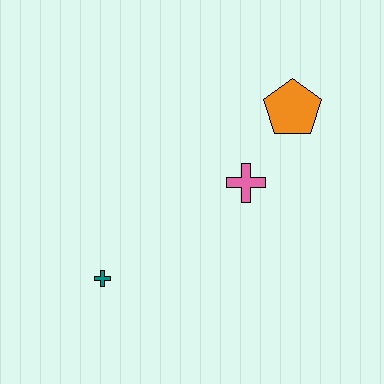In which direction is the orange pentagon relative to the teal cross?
The orange pentagon is to the right of the teal cross.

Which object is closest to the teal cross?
The pink cross is closest to the teal cross.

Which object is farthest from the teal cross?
The orange pentagon is farthest from the teal cross.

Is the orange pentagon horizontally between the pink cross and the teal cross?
No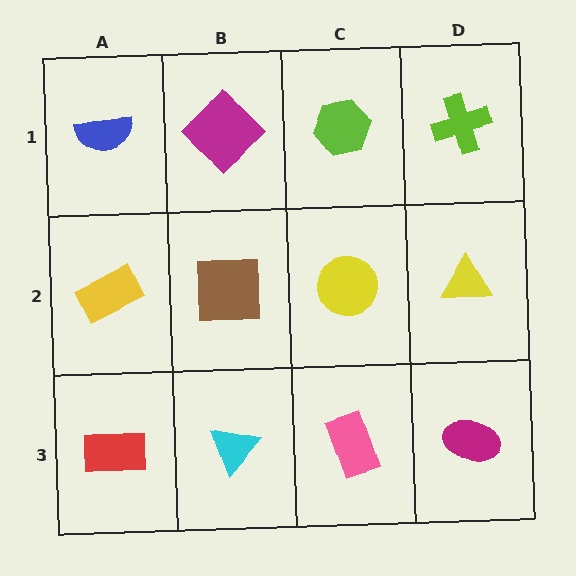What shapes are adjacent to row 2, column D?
A lime cross (row 1, column D), a magenta ellipse (row 3, column D), a yellow circle (row 2, column C).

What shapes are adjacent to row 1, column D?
A yellow triangle (row 2, column D), a lime hexagon (row 1, column C).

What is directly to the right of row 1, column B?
A lime hexagon.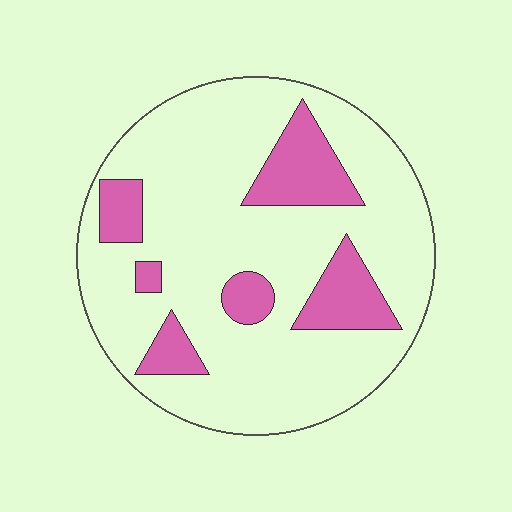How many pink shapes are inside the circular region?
6.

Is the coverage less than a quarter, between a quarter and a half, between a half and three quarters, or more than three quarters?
Less than a quarter.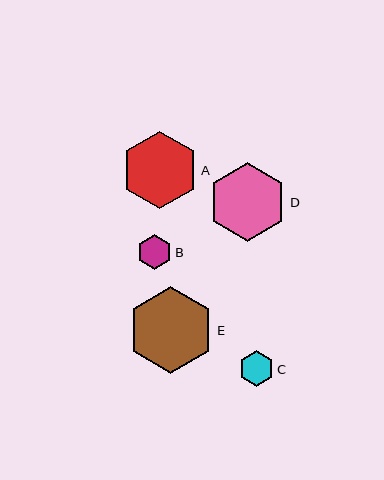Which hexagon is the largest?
Hexagon E is the largest with a size of approximately 87 pixels.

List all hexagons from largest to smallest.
From largest to smallest: E, D, A, C, B.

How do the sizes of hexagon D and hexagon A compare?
Hexagon D and hexagon A are approximately the same size.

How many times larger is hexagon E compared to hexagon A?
Hexagon E is approximately 1.1 times the size of hexagon A.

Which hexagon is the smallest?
Hexagon B is the smallest with a size of approximately 35 pixels.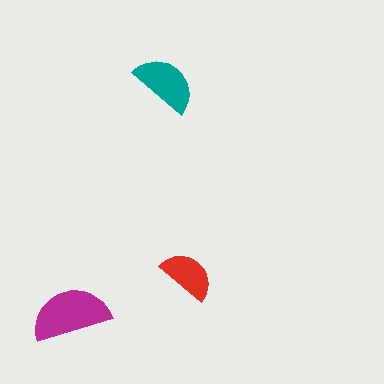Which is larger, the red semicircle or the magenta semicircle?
The magenta one.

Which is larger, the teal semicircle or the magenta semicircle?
The magenta one.